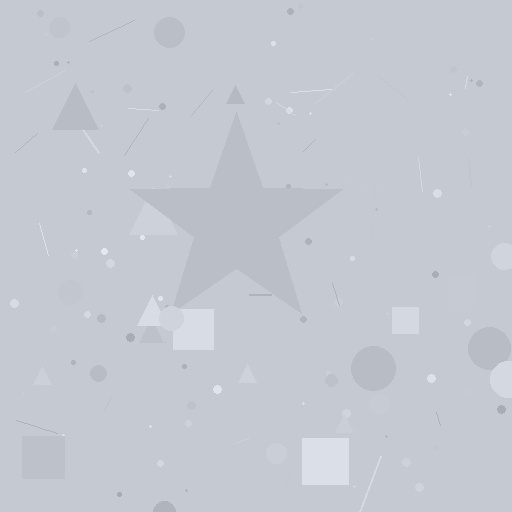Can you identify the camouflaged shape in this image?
The camouflaged shape is a star.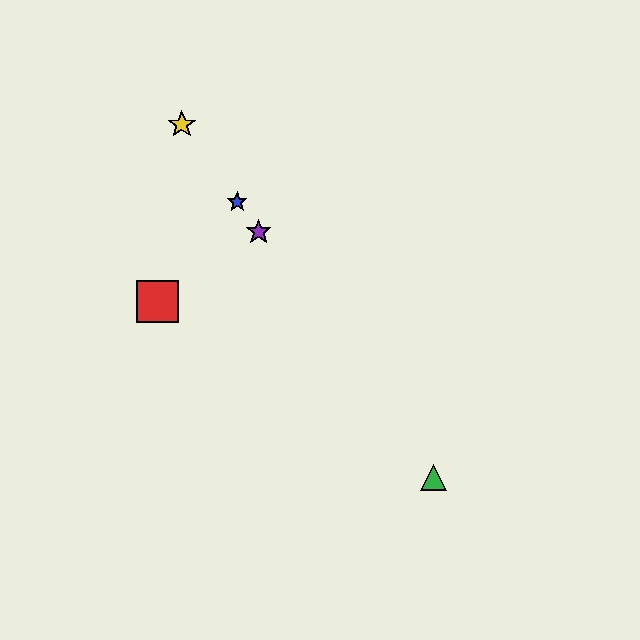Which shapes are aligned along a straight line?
The blue star, the green triangle, the yellow star, the purple star are aligned along a straight line.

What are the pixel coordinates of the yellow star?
The yellow star is at (182, 124).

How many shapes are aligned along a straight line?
4 shapes (the blue star, the green triangle, the yellow star, the purple star) are aligned along a straight line.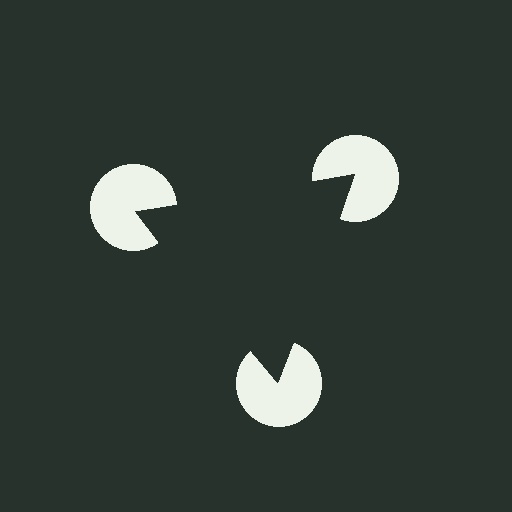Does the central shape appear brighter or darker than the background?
It typically appears slightly darker than the background, even though no actual brightness change is drawn.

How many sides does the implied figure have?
3 sides.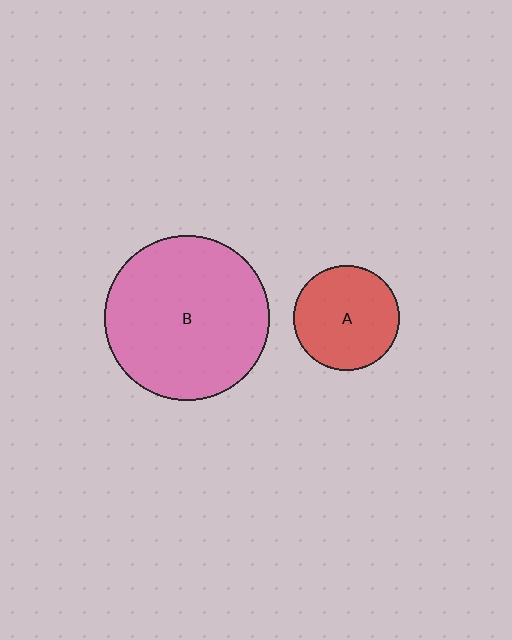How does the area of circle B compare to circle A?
Approximately 2.4 times.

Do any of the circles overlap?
No, none of the circles overlap.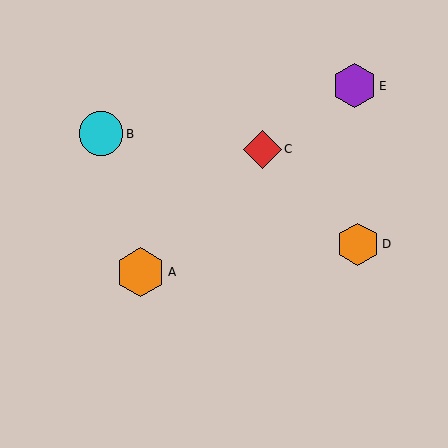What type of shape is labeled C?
Shape C is a red diamond.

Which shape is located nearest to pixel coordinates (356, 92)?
The purple hexagon (labeled E) at (354, 86) is nearest to that location.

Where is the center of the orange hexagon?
The center of the orange hexagon is at (140, 272).